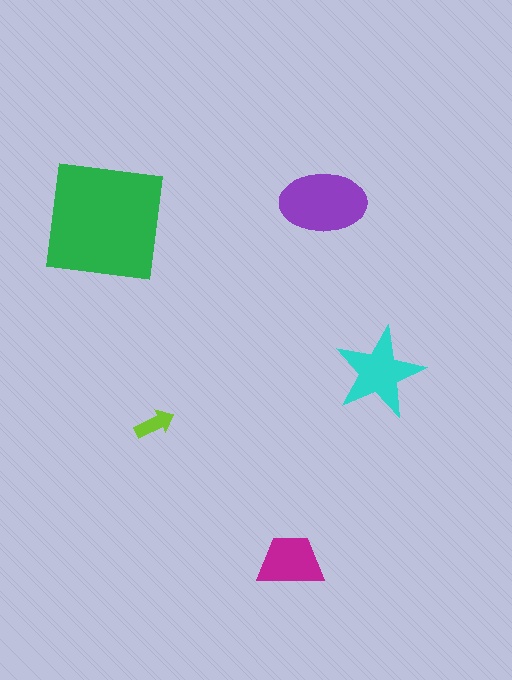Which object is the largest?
The green square.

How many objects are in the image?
There are 5 objects in the image.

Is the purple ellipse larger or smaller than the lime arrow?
Larger.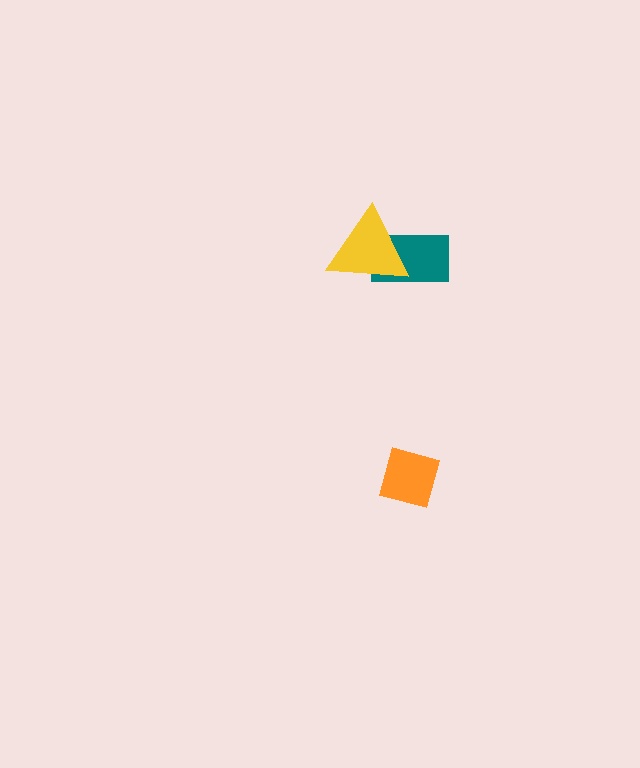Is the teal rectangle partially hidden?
Yes, it is partially covered by another shape.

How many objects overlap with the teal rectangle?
1 object overlaps with the teal rectangle.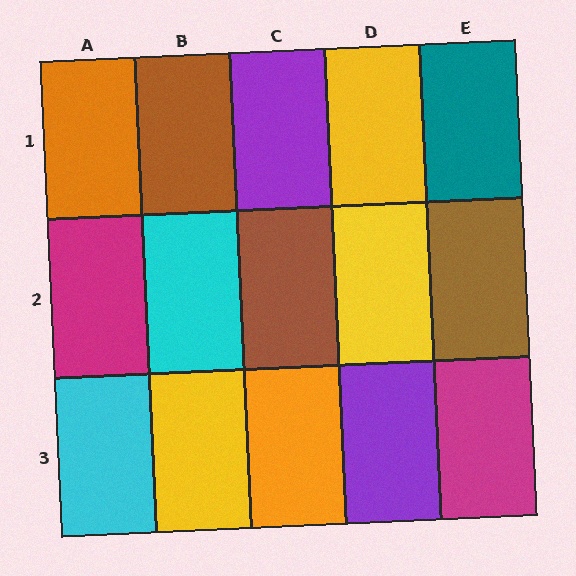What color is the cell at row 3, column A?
Cyan.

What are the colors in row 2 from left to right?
Magenta, cyan, brown, yellow, brown.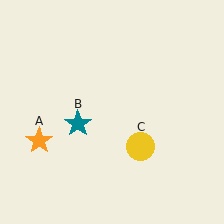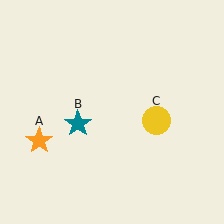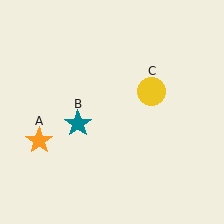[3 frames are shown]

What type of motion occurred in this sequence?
The yellow circle (object C) rotated counterclockwise around the center of the scene.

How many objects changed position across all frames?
1 object changed position: yellow circle (object C).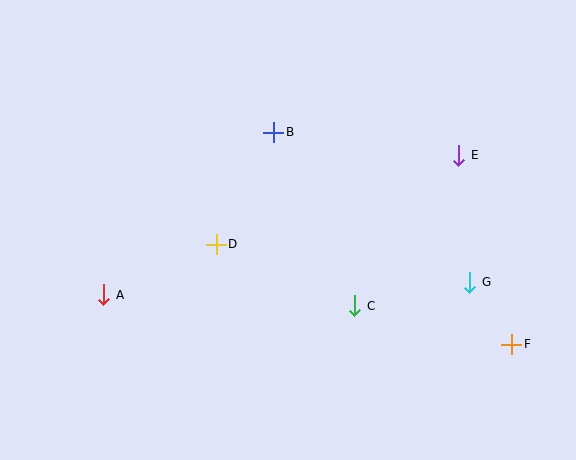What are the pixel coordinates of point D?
Point D is at (216, 244).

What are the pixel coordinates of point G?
Point G is at (470, 282).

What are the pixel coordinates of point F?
Point F is at (512, 344).